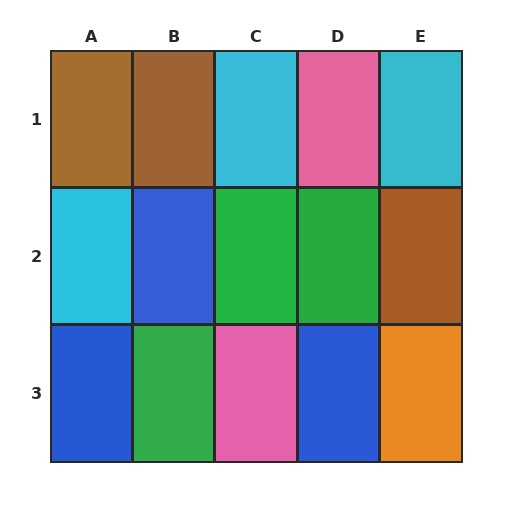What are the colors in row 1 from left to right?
Brown, brown, cyan, pink, cyan.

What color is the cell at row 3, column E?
Orange.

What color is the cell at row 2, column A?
Cyan.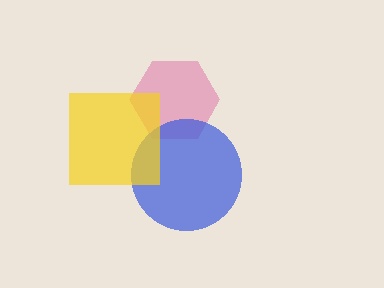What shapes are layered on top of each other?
The layered shapes are: a pink hexagon, a blue circle, a yellow square.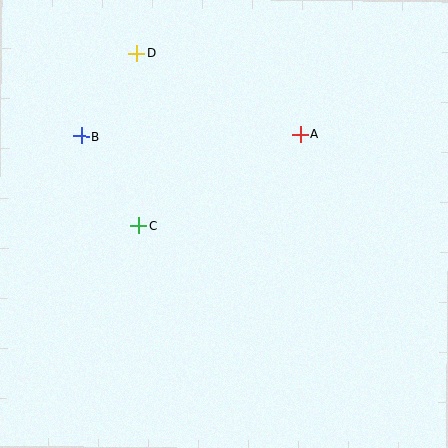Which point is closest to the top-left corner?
Point D is closest to the top-left corner.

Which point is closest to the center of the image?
Point C at (139, 226) is closest to the center.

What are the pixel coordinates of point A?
Point A is at (300, 134).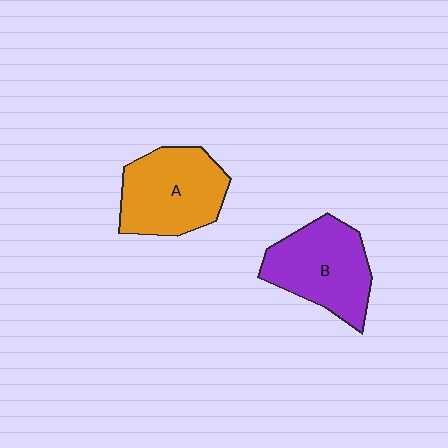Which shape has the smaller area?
Shape B (purple).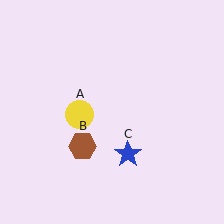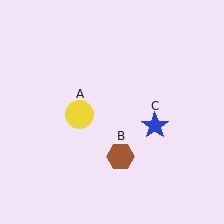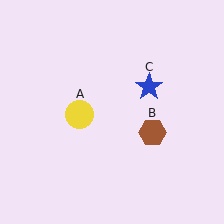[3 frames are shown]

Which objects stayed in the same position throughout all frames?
Yellow circle (object A) remained stationary.